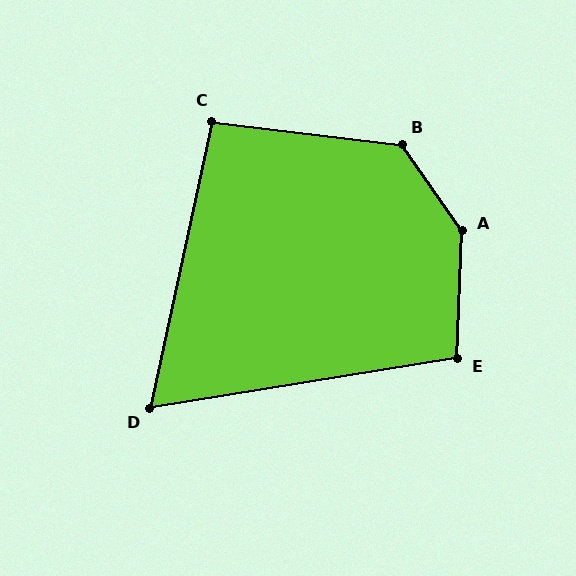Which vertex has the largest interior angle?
A, at approximately 143 degrees.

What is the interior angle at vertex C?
Approximately 95 degrees (obtuse).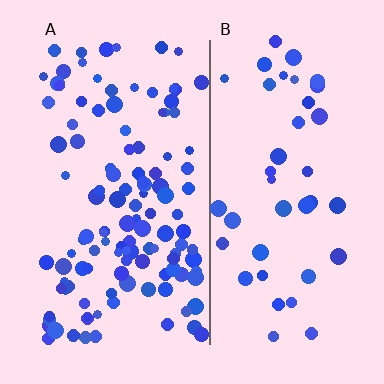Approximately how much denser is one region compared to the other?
Approximately 2.9× — region A over region B.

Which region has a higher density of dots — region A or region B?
A (the left).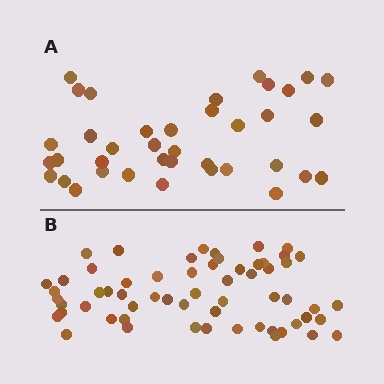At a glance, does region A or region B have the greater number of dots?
Region B (the bottom region) has more dots.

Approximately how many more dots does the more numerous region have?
Region B has approximately 20 more dots than region A.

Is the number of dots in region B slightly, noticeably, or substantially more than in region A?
Region B has substantially more. The ratio is roughly 1.6 to 1.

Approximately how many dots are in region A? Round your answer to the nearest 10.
About 40 dots. (The exact count is 38, which rounds to 40.)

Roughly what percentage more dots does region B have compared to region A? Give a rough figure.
About 60% more.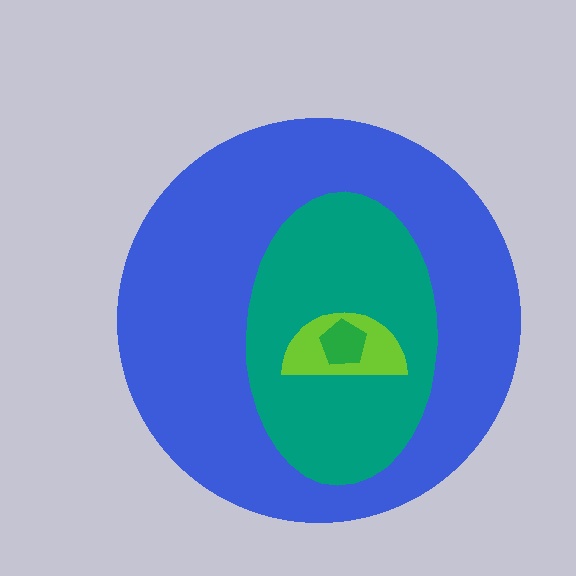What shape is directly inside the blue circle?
The teal ellipse.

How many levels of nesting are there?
4.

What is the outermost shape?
The blue circle.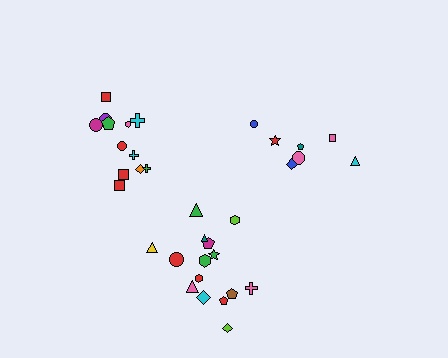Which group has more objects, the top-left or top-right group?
The top-left group.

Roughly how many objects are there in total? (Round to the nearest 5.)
Roughly 35 objects in total.